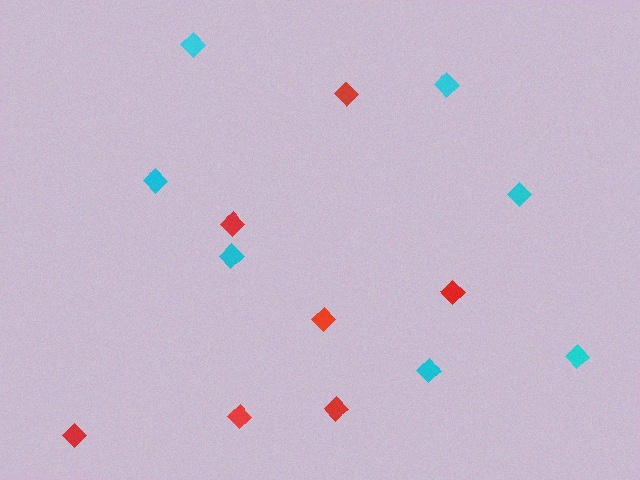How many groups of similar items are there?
There are 2 groups: one group of cyan diamonds (7) and one group of red diamonds (7).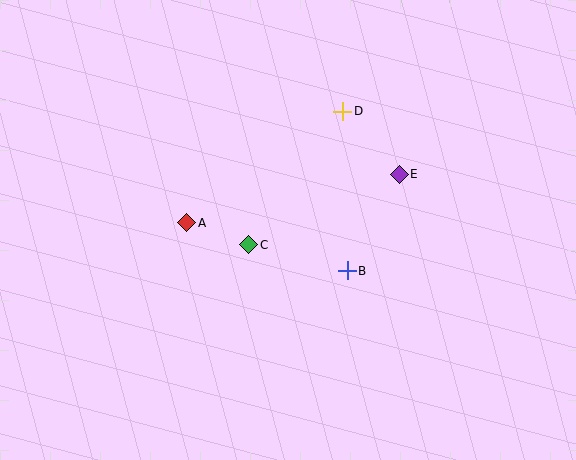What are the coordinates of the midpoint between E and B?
The midpoint between E and B is at (373, 222).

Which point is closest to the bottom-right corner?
Point B is closest to the bottom-right corner.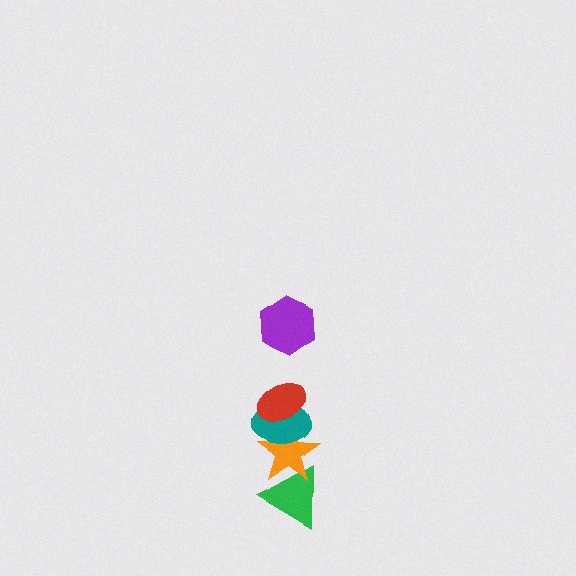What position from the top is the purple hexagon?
The purple hexagon is 1st from the top.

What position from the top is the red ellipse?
The red ellipse is 2nd from the top.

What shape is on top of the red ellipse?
The purple hexagon is on top of the red ellipse.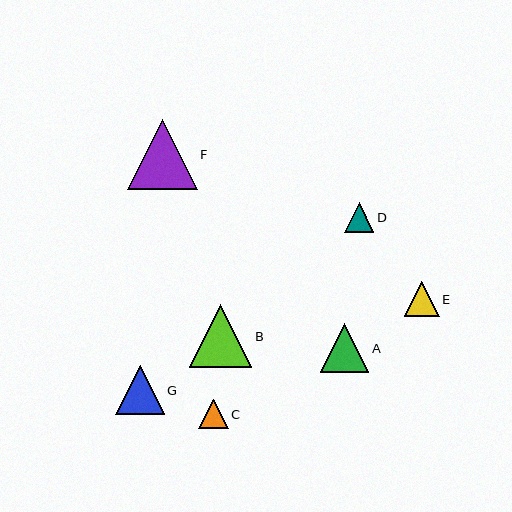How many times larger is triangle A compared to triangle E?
Triangle A is approximately 1.4 times the size of triangle E.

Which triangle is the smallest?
Triangle C is the smallest with a size of approximately 29 pixels.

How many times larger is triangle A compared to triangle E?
Triangle A is approximately 1.4 times the size of triangle E.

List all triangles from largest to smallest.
From largest to smallest: F, B, G, A, E, D, C.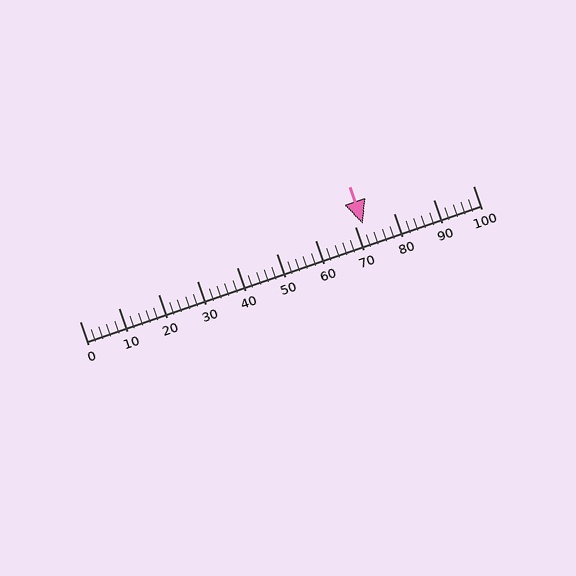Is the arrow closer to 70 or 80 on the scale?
The arrow is closer to 70.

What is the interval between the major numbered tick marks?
The major tick marks are spaced 10 units apart.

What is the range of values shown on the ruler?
The ruler shows values from 0 to 100.